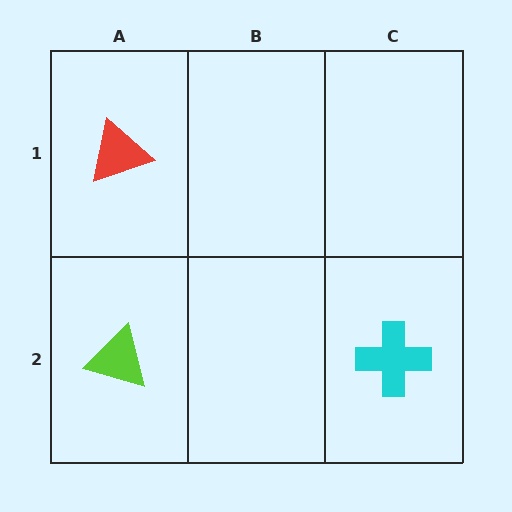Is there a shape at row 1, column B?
No, that cell is empty.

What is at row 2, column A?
A lime triangle.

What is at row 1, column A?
A red triangle.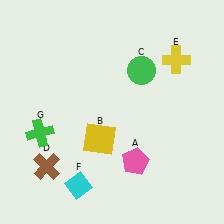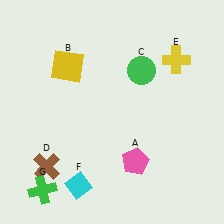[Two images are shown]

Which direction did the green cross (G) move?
The green cross (G) moved down.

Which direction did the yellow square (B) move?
The yellow square (B) moved up.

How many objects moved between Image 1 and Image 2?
2 objects moved between the two images.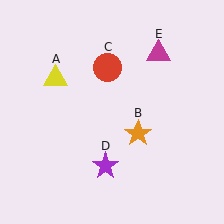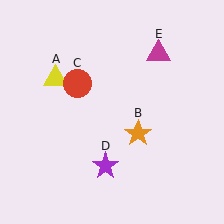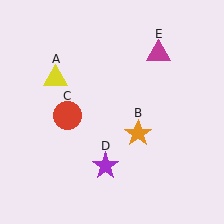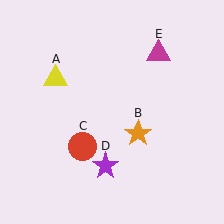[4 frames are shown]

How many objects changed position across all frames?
1 object changed position: red circle (object C).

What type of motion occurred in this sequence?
The red circle (object C) rotated counterclockwise around the center of the scene.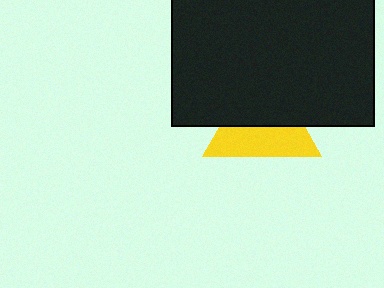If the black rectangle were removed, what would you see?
You would see the complete yellow triangle.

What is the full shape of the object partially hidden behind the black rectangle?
The partially hidden object is a yellow triangle.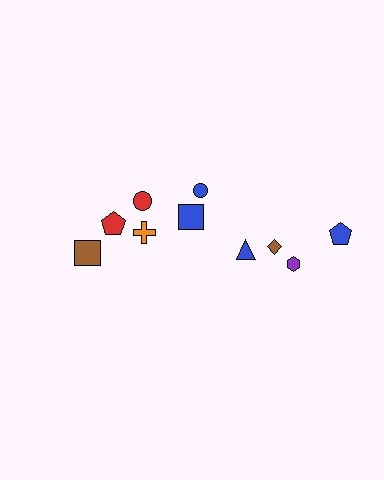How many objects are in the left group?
There are 4 objects.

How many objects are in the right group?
There are 6 objects.